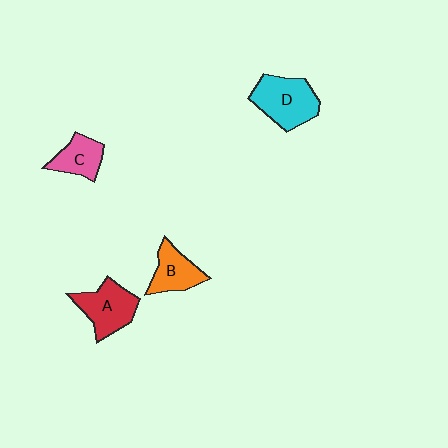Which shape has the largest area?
Shape D (cyan).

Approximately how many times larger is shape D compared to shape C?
Approximately 1.6 times.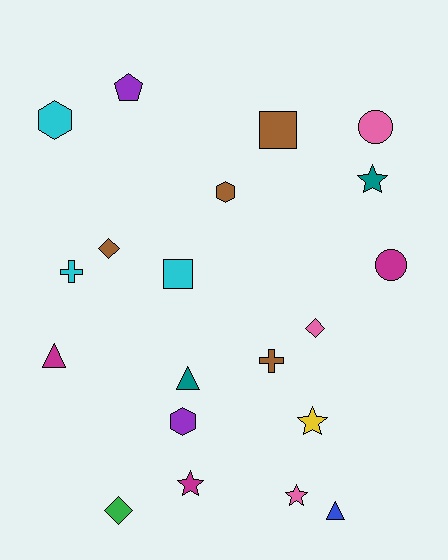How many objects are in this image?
There are 20 objects.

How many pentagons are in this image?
There is 1 pentagon.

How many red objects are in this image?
There are no red objects.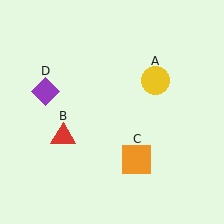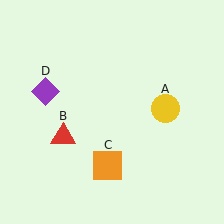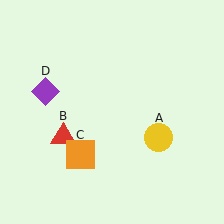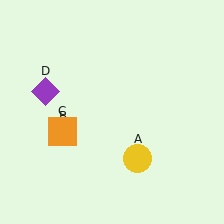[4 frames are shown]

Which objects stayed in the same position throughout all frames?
Red triangle (object B) and purple diamond (object D) remained stationary.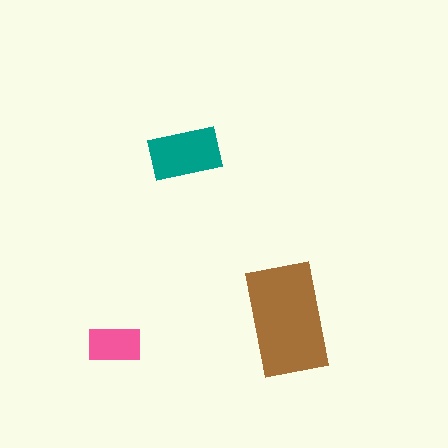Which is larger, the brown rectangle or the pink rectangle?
The brown one.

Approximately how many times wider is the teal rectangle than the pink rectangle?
About 1.5 times wider.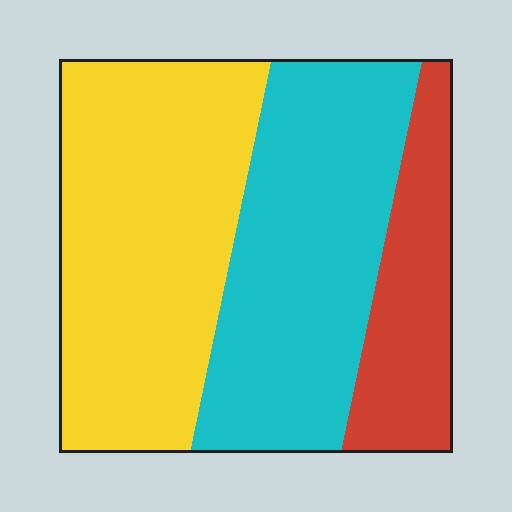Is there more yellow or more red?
Yellow.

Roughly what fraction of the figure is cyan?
Cyan covers about 40% of the figure.